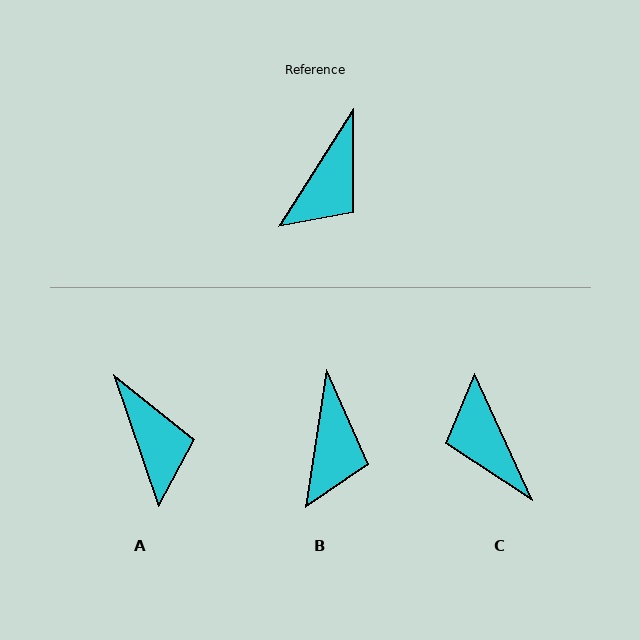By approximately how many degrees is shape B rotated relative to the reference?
Approximately 24 degrees counter-clockwise.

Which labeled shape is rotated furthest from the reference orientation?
C, about 123 degrees away.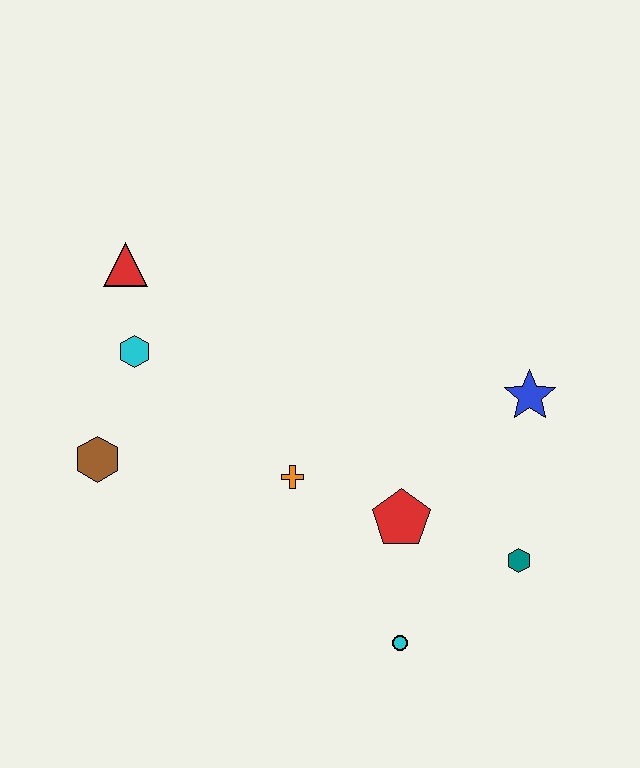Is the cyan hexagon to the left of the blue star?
Yes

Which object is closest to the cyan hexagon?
The red triangle is closest to the cyan hexagon.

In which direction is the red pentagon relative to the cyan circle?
The red pentagon is above the cyan circle.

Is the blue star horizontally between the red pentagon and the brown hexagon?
No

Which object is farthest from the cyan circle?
The red triangle is farthest from the cyan circle.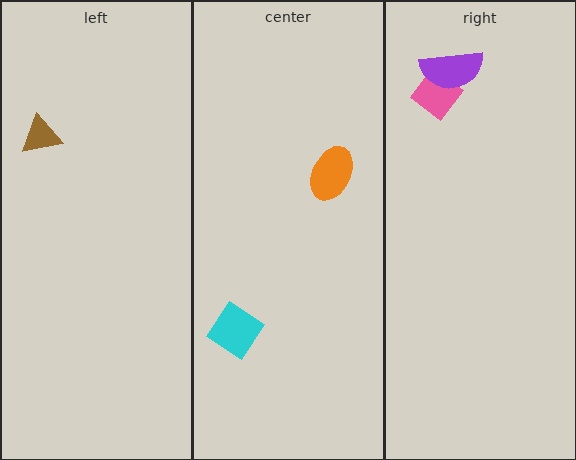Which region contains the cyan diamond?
The center region.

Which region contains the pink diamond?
The right region.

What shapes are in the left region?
The brown triangle.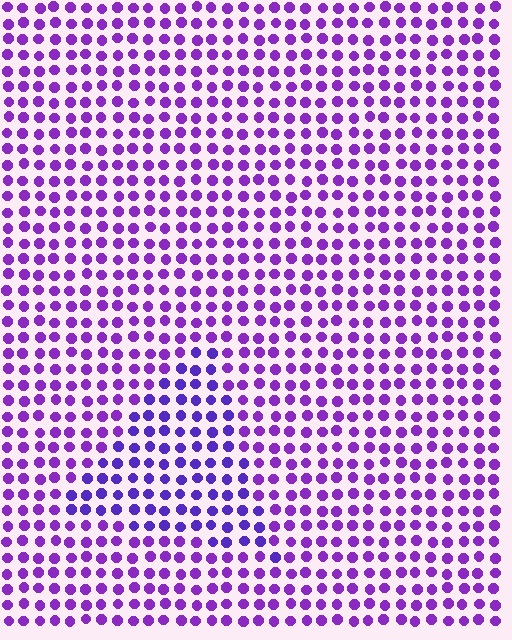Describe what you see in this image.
The image is filled with small purple elements in a uniform arrangement. A triangle-shaped region is visible where the elements are tinted to a slightly different hue, forming a subtle color boundary.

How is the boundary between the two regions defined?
The boundary is defined purely by a slight shift in hue (about 22 degrees). Spacing, size, and orientation are identical on both sides.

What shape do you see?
I see a triangle.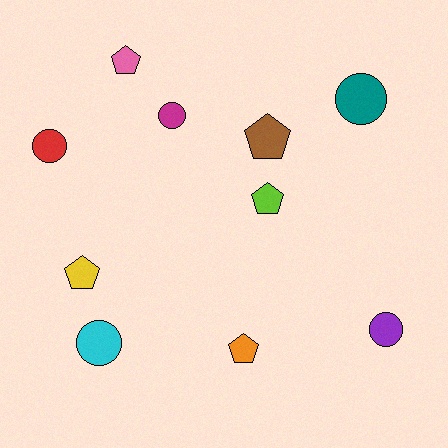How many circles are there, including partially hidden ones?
There are 5 circles.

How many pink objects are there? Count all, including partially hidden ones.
There is 1 pink object.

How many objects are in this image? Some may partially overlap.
There are 10 objects.